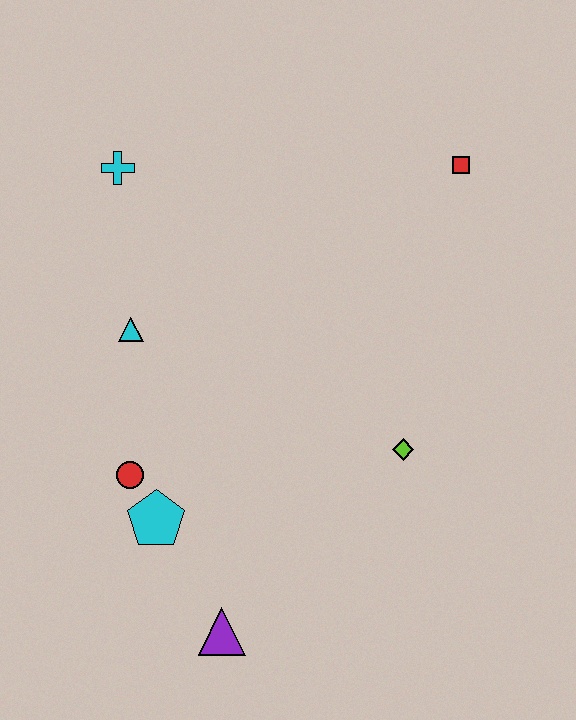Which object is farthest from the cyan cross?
The purple triangle is farthest from the cyan cross.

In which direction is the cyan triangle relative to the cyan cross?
The cyan triangle is below the cyan cross.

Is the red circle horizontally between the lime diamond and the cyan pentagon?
No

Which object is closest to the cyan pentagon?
The red circle is closest to the cyan pentagon.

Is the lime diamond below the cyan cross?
Yes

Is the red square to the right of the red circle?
Yes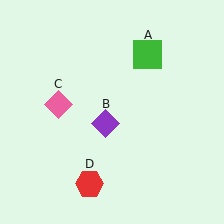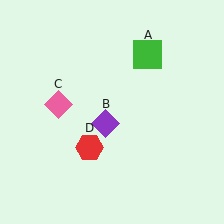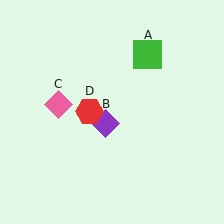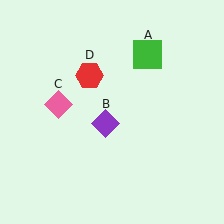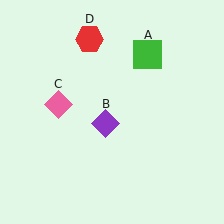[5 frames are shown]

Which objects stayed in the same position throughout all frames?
Green square (object A) and purple diamond (object B) and pink diamond (object C) remained stationary.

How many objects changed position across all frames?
1 object changed position: red hexagon (object D).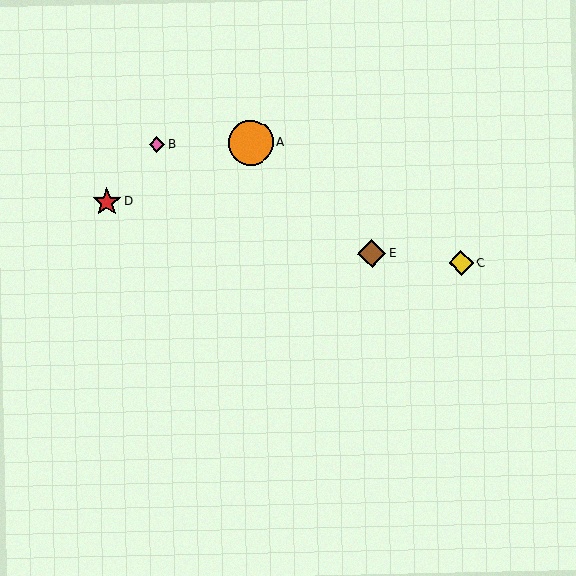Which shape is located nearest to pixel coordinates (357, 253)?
The brown diamond (labeled E) at (372, 254) is nearest to that location.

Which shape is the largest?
The orange circle (labeled A) is the largest.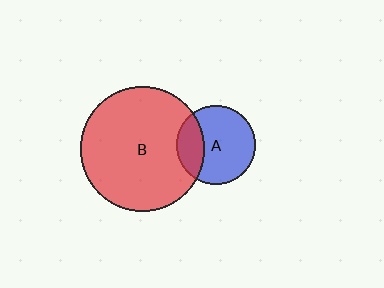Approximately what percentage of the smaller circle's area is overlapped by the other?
Approximately 25%.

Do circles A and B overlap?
Yes.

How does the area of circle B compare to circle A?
Approximately 2.5 times.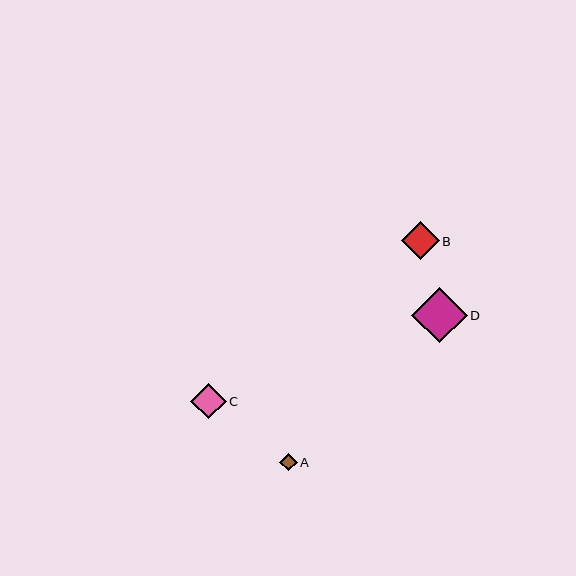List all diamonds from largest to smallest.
From largest to smallest: D, B, C, A.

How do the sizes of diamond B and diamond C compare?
Diamond B and diamond C are approximately the same size.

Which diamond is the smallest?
Diamond A is the smallest with a size of approximately 17 pixels.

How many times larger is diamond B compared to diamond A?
Diamond B is approximately 2.2 times the size of diamond A.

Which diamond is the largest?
Diamond D is the largest with a size of approximately 55 pixels.